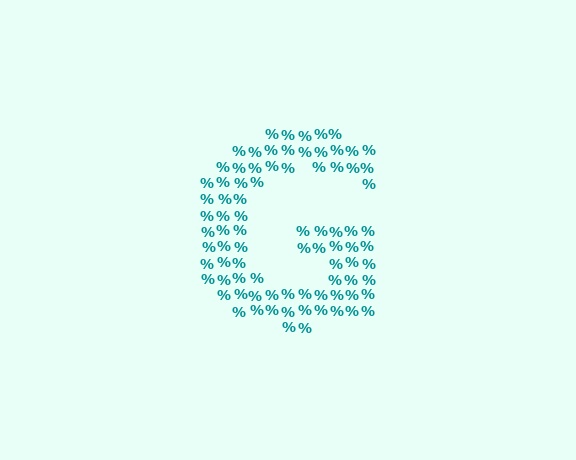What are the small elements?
The small elements are percent signs.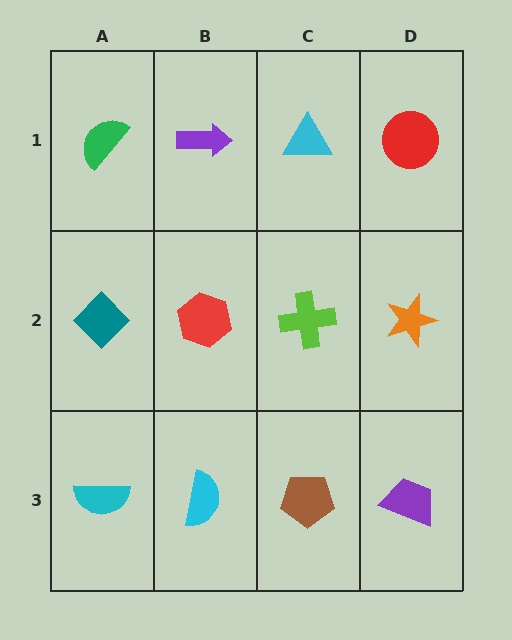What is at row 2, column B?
A red hexagon.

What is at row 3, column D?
A purple trapezoid.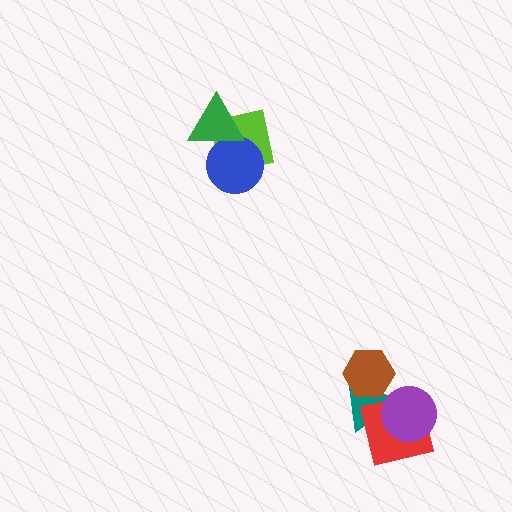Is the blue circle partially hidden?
Yes, it is partially covered by another shape.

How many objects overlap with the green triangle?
2 objects overlap with the green triangle.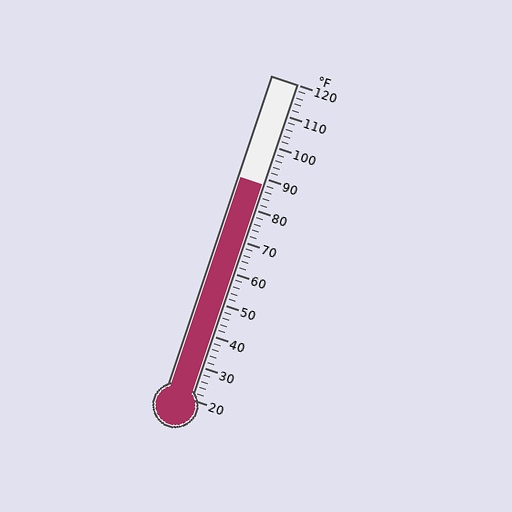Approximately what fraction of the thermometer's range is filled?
The thermometer is filled to approximately 70% of its range.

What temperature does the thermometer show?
The thermometer shows approximately 88°F.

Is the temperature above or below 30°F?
The temperature is above 30°F.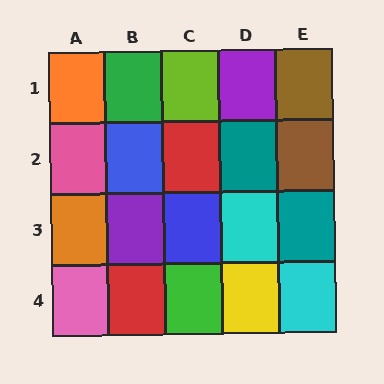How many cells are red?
2 cells are red.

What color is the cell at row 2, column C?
Red.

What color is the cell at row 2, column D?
Teal.